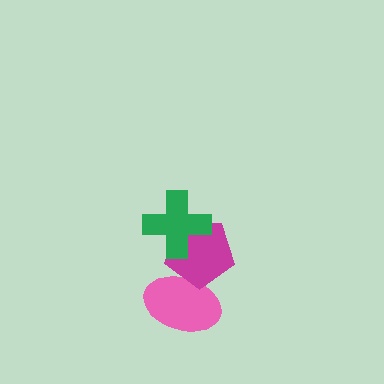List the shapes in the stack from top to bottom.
From top to bottom: the green cross, the magenta pentagon, the pink ellipse.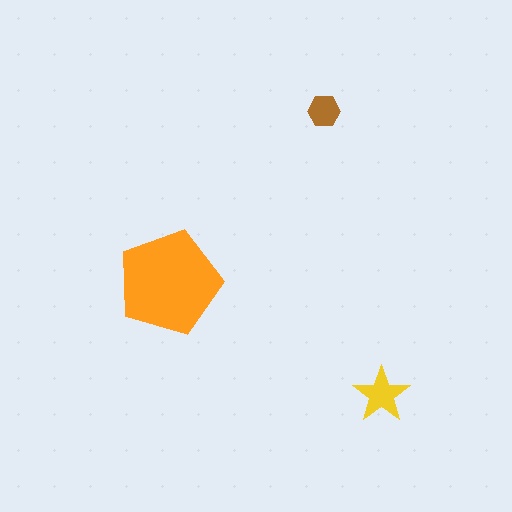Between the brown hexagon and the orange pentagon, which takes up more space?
The orange pentagon.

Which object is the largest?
The orange pentagon.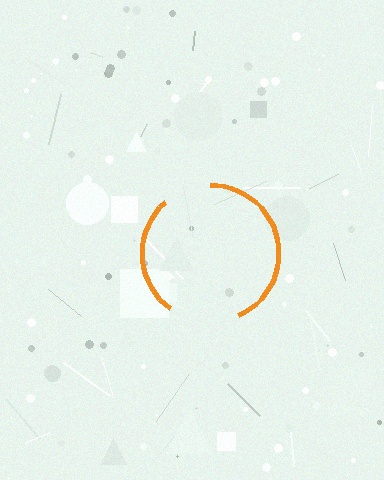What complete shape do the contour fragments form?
The contour fragments form a circle.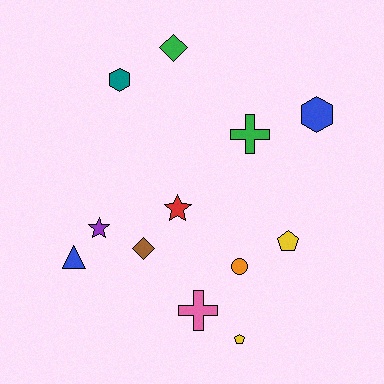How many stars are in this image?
There are 2 stars.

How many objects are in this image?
There are 12 objects.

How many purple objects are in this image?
There is 1 purple object.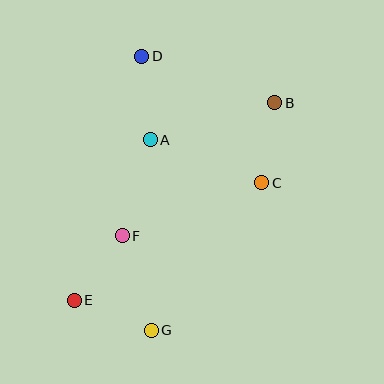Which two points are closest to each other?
Points E and F are closest to each other.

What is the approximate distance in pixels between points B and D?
The distance between B and D is approximately 141 pixels.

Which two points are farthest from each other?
Points B and E are farthest from each other.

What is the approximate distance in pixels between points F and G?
The distance between F and G is approximately 99 pixels.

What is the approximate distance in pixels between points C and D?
The distance between C and D is approximately 175 pixels.